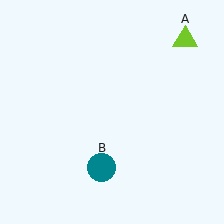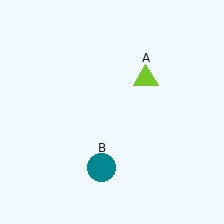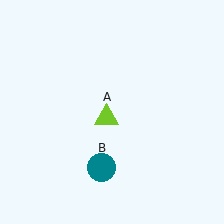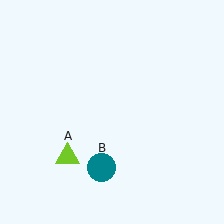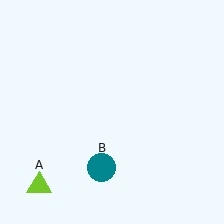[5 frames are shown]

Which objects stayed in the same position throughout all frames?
Teal circle (object B) remained stationary.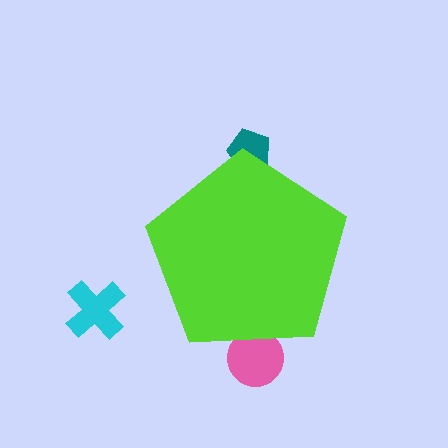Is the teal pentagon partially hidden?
Yes, the teal pentagon is partially hidden behind the lime pentagon.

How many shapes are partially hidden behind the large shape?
2 shapes are partially hidden.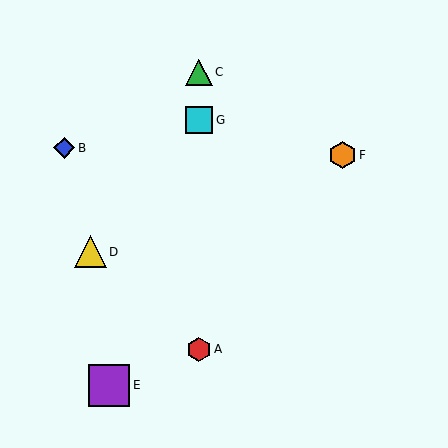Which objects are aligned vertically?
Objects A, C, G are aligned vertically.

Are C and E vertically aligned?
No, C is at x≈199 and E is at x≈109.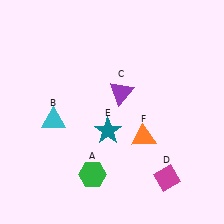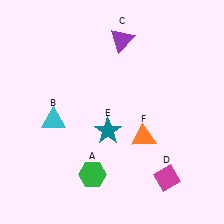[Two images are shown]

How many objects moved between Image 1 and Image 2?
1 object moved between the two images.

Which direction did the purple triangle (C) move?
The purple triangle (C) moved up.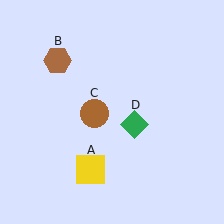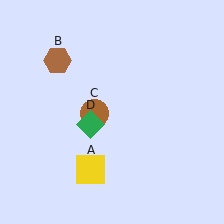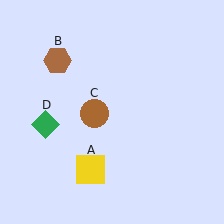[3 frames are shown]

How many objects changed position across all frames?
1 object changed position: green diamond (object D).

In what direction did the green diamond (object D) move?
The green diamond (object D) moved left.